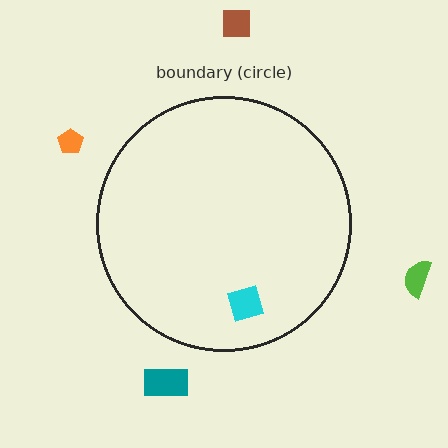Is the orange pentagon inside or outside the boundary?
Outside.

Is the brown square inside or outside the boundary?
Outside.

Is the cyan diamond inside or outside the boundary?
Inside.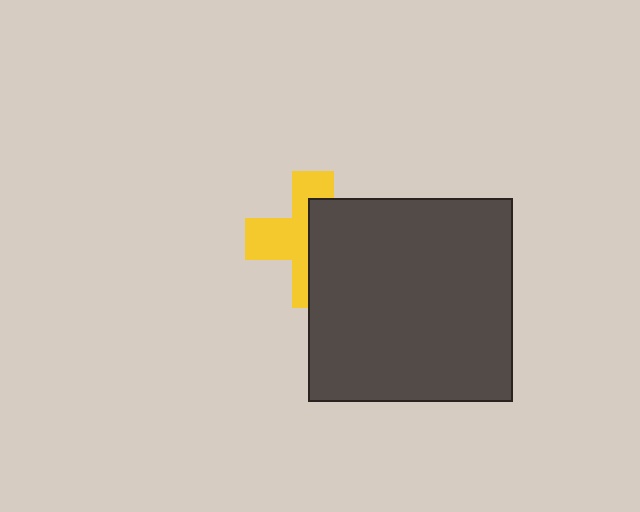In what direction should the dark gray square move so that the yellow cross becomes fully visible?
The dark gray square should move right. That is the shortest direction to clear the overlap and leave the yellow cross fully visible.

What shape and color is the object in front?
The object in front is a dark gray square.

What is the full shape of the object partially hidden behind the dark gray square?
The partially hidden object is a yellow cross.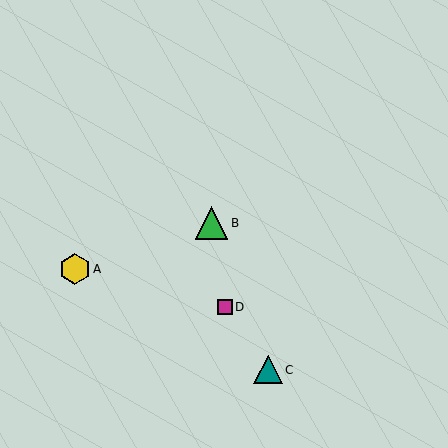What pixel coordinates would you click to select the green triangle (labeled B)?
Click at (211, 223) to select the green triangle B.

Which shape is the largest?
The green triangle (labeled B) is the largest.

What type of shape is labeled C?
Shape C is a teal triangle.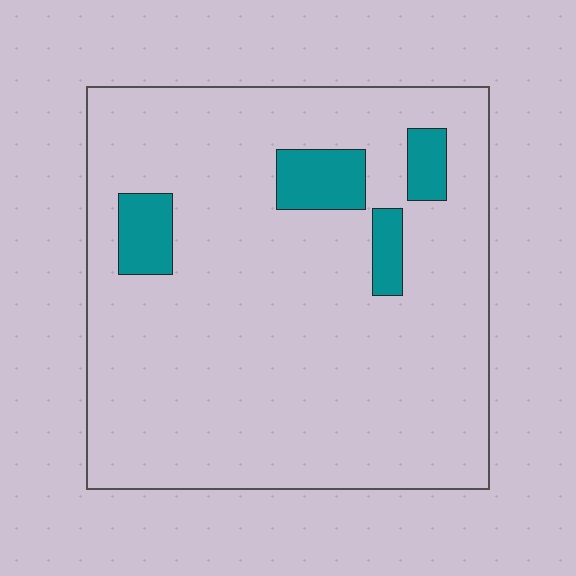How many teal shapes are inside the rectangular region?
4.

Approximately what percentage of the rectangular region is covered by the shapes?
Approximately 10%.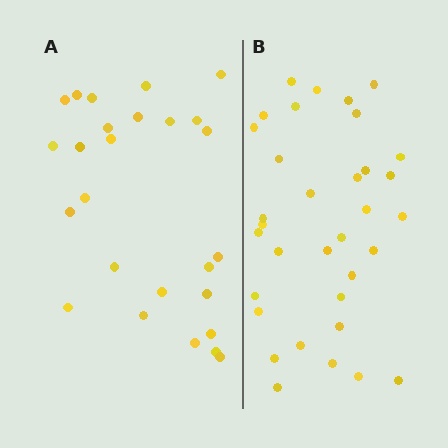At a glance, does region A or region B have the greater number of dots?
Region B (the right region) has more dots.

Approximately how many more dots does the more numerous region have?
Region B has roughly 8 or so more dots than region A.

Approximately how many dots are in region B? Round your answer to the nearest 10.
About 30 dots. (The exact count is 34, which rounds to 30.)